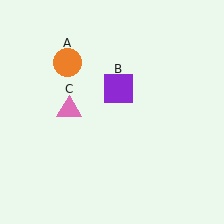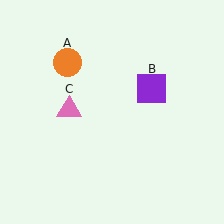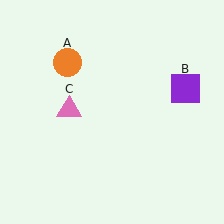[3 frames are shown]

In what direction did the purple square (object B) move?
The purple square (object B) moved right.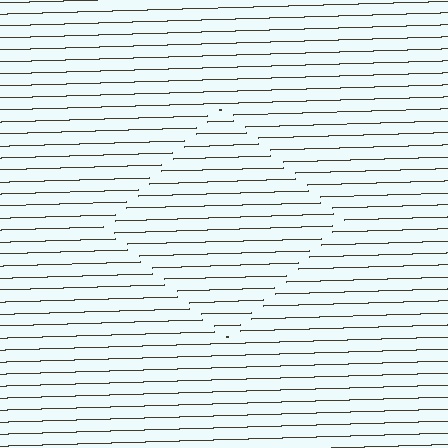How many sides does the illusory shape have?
4 sides — the line-ends trace a square.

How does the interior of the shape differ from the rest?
The interior of the shape contains the same grating, shifted by half a period — the contour is defined by the phase discontinuity where line-ends from the inner and outer gratings abut.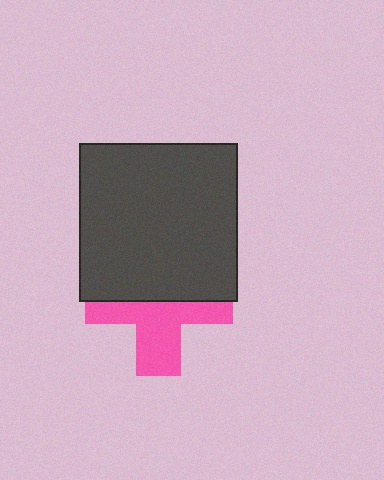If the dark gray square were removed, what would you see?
You would see the complete pink cross.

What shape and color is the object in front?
The object in front is a dark gray square.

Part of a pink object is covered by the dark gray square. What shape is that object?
It is a cross.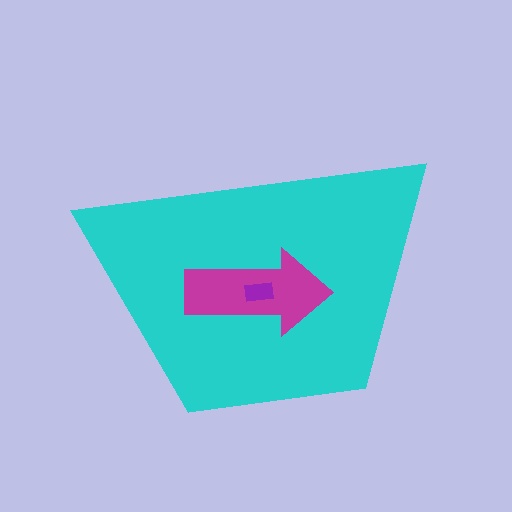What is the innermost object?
The purple rectangle.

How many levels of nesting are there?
3.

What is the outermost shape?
The cyan trapezoid.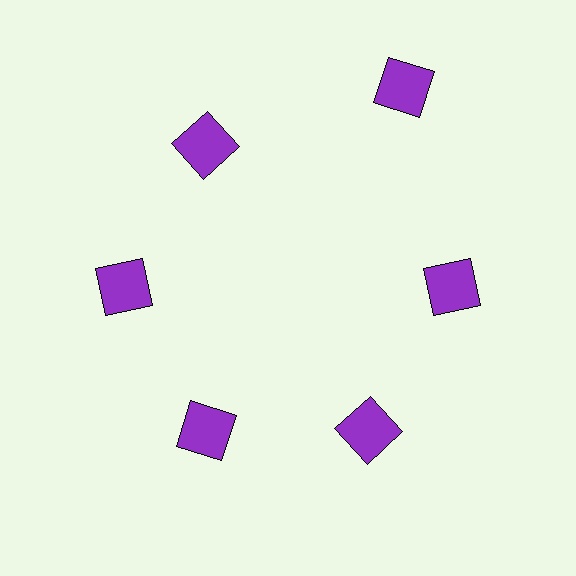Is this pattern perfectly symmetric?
No. The 6 purple squares are arranged in a ring, but one element near the 1 o'clock position is pushed outward from the center, breaking the 6-fold rotational symmetry.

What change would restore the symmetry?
The symmetry would be restored by moving it inward, back onto the ring so that all 6 squares sit at equal angles and equal distance from the center.